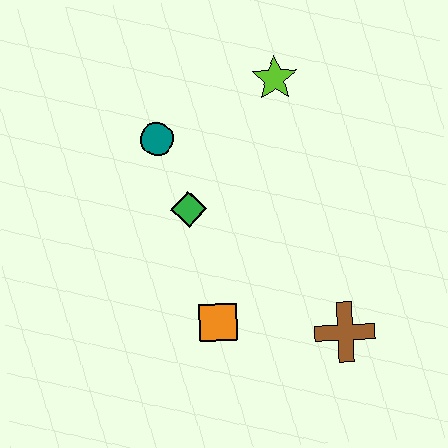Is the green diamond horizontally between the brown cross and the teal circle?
Yes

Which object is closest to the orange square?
The green diamond is closest to the orange square.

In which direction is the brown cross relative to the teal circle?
The brown cross is below the teal circle.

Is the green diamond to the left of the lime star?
Yes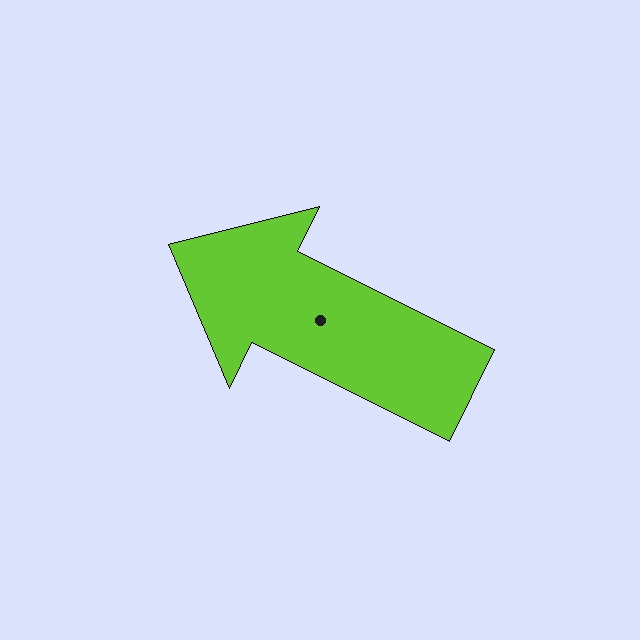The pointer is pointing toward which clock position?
Roughly 10 o'clock.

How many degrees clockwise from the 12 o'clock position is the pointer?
Approximately 296 degrees.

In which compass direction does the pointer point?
Northwest.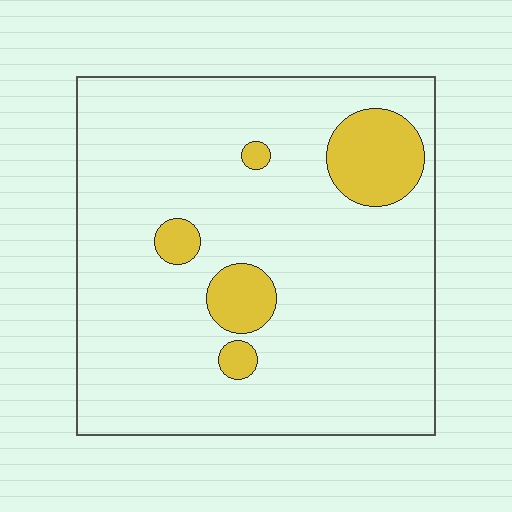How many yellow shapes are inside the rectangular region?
5.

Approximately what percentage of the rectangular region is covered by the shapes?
Approximately 10%.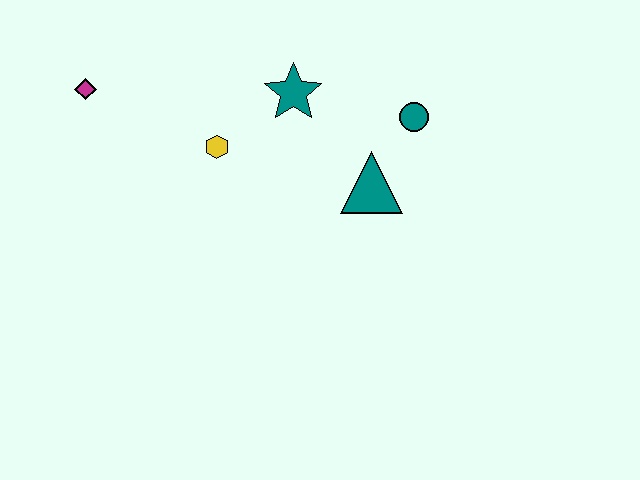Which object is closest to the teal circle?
The teal triangle is closest to the teal circle.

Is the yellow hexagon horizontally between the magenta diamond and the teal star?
Yes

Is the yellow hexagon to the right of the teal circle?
No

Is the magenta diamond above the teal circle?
Yes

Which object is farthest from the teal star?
The magenta diamond is farthest from the teal star.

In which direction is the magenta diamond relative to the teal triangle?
The magenta diamond is to the left of the teal triangle.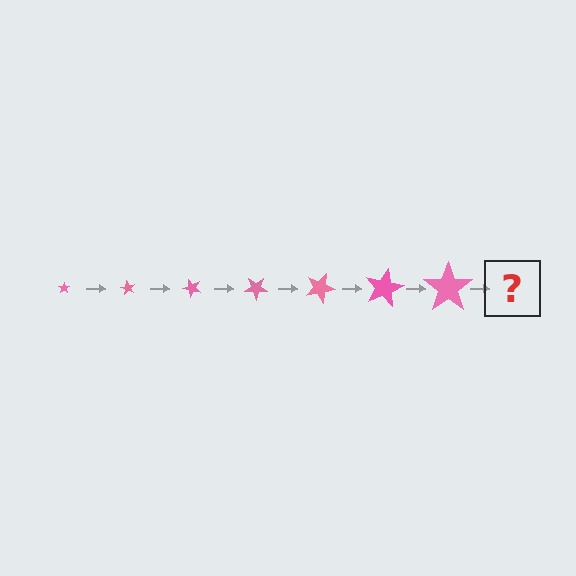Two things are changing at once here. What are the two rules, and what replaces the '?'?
The two rules are that the star grows larger each step and it rotates 60 degrees each step. The '?' should be a star, larger than the previous one and rotated 420 degrees from the start.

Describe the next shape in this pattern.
It should be a star, larger than the previous one and rotated 420 degrees from the start.